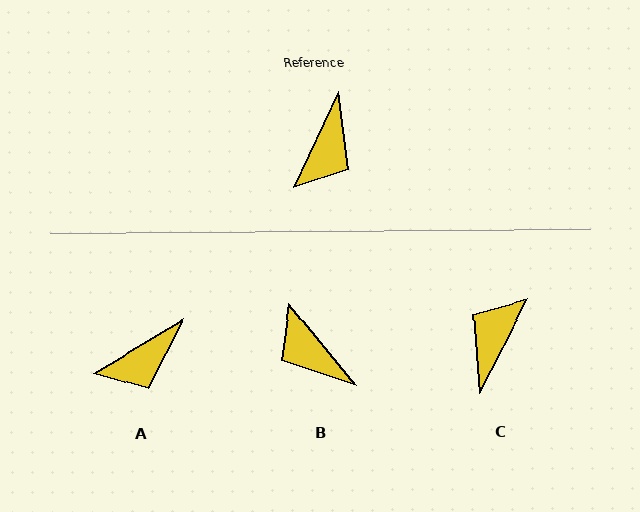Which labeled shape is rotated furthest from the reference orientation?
C, about 177 degrees away.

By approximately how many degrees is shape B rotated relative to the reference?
Approximately 116 degrees clockwise.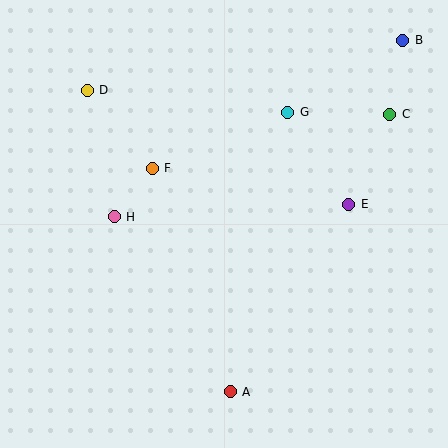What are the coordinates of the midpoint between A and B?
The midpoint between A and B is at (317, 216).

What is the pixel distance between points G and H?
The distance between G and H is 203 pixels.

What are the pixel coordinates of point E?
Point E is at (349, 204).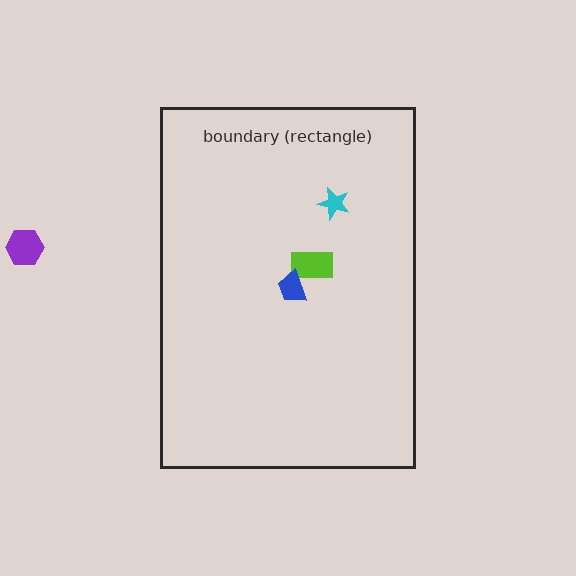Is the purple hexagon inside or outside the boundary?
Outside.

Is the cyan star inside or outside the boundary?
Inside.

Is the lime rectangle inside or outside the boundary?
Inside.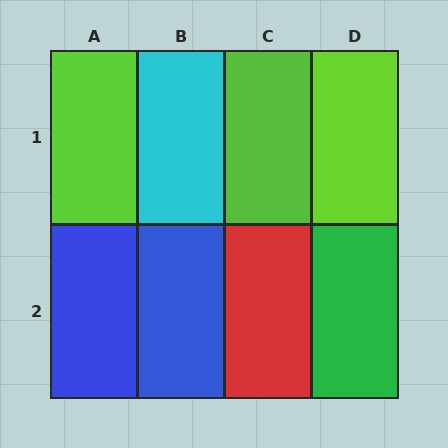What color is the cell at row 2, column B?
Blue.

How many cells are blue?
2 cells are blue.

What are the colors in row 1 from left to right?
Lime, cyan, lime, lime.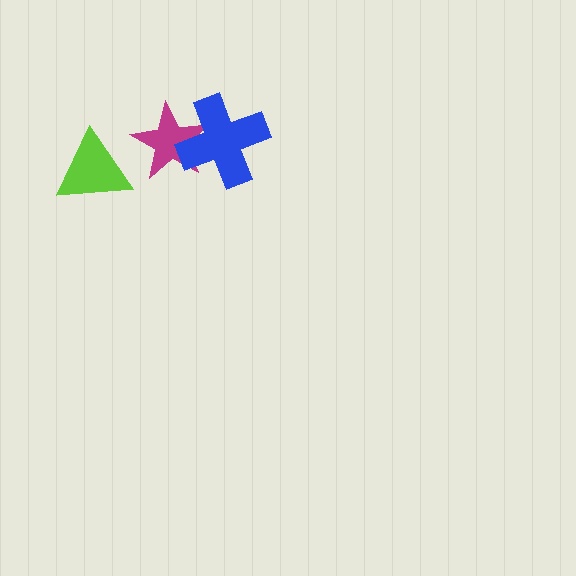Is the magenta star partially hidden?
Yes, it is partially covered by another shape.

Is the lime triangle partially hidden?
No, no other shape covers it.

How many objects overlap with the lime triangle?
0 objects overlap with the lime triangle.